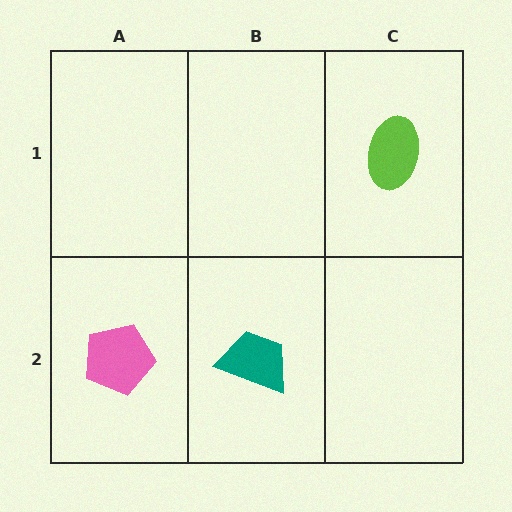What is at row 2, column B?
A teal trapezoid.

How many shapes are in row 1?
1 shape.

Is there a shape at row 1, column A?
No, that cell is empty.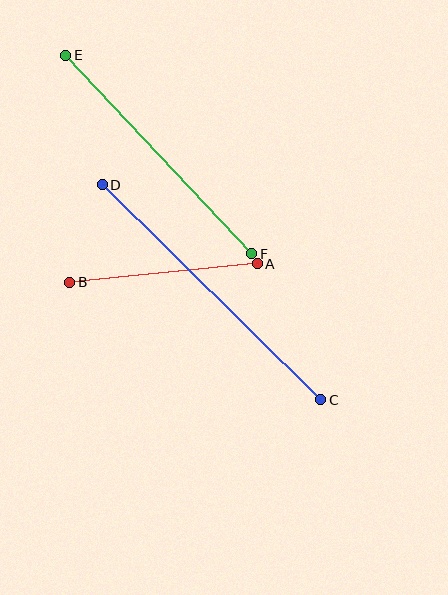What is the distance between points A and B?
The distance is approximately 188 pixels.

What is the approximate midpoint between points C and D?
The midpoint is at approximately (211, 292) pixels.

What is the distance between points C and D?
The distance is approximately 307 pixels.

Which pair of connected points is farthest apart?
Points C and D are farthest apart.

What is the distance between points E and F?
The distance is approximately 272 pixels.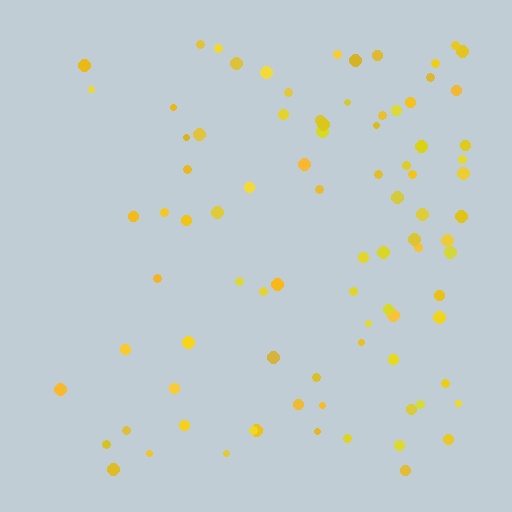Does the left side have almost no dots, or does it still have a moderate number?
Still a moderate number, just noticeably fewer than the right.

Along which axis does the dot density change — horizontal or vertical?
Horizontal.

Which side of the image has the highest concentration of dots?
The right.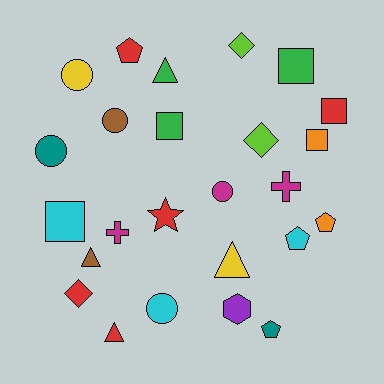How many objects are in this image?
There are 25 objects.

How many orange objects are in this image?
There are 2 orange objects.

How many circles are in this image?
There are 5 circles.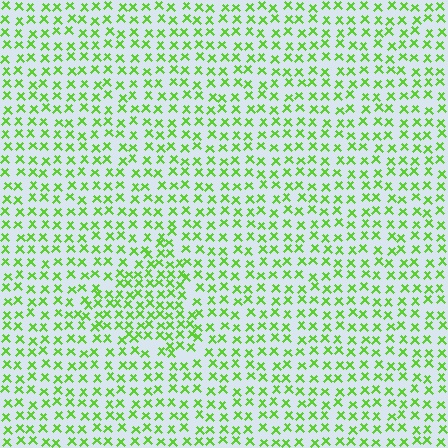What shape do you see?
I see a triangle.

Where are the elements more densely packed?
The elements are more densely packed inside the triangle boundary.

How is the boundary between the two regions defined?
The boundary is defined by a change in element density (approximately 1.5x ratio). All elements are the same color, size, and shape.